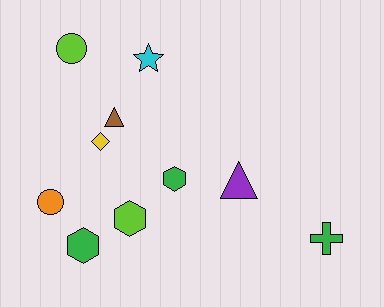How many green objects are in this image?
There are 3 green objects.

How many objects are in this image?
There are 10 objects.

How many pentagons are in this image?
There are no pentagons.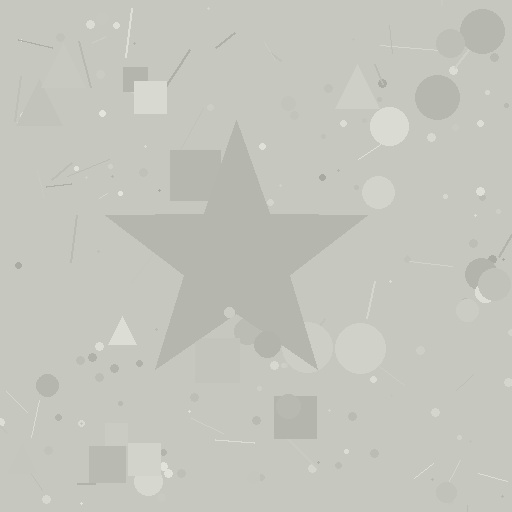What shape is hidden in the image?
A star is hidden in the image.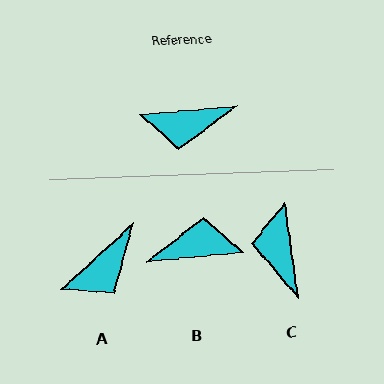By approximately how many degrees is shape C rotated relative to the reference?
Approximately 87 degrees clockwise.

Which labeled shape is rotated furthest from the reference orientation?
B, about 179 degrees away.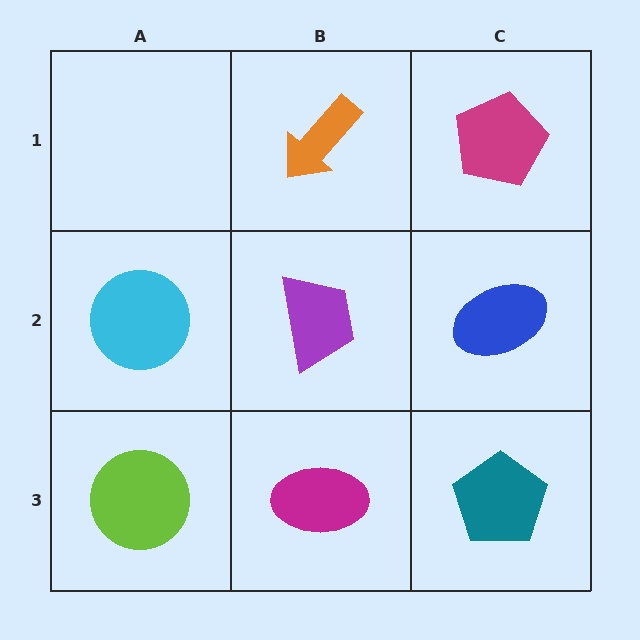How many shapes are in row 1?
2 shapes.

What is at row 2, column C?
A blue ellipse.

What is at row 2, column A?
A cyan circle.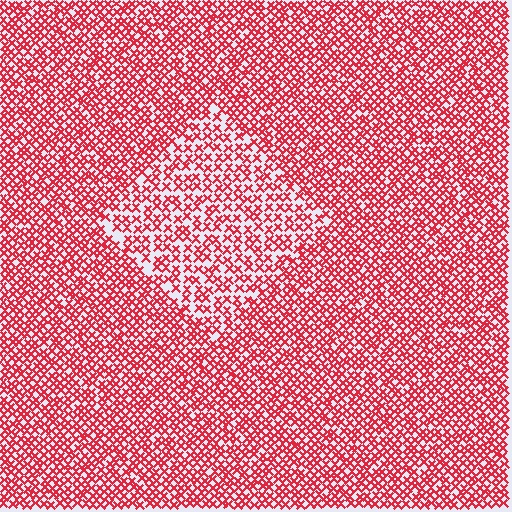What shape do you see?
I see a diamond.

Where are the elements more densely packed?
The elements are more densely packed outside the diamond boundary.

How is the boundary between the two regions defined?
The boundary is defined by a change in element density (approximately 1.6x ratio). All elements are the same color, size, and shape.